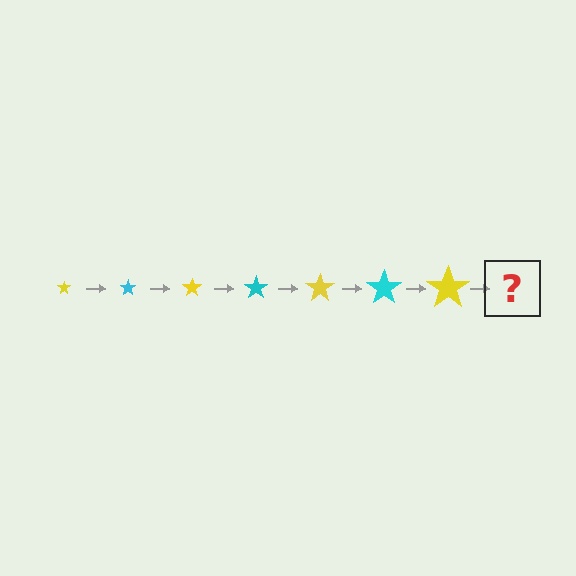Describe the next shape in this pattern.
It should be a cyan star, larger than the previous one.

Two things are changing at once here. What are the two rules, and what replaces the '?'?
The two rules are that the star grows larger each step and the color cycles through yellow and cyan. The '?' should be a cyan star, larger than the previous one.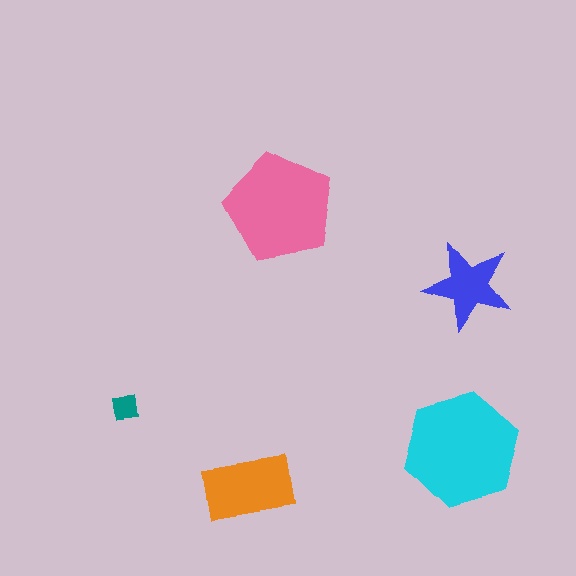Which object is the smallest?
The teal square.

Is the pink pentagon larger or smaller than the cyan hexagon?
Smaller.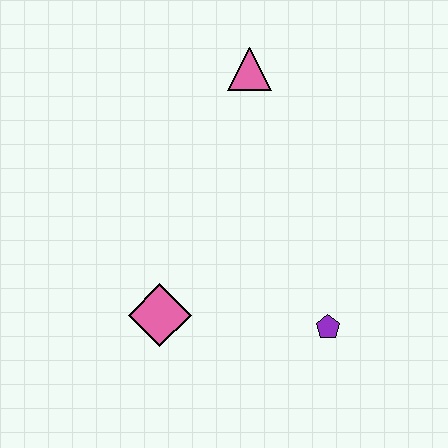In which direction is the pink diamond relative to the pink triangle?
The pink diamond is below the pink triangle.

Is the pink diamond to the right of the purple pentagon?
No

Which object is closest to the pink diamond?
The purple pentagon is closest to the pink diamond.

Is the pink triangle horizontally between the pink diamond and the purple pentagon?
Yes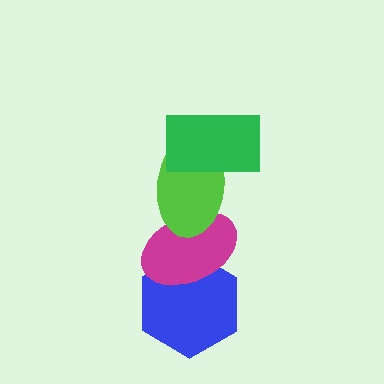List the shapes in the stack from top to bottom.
From top to bottom: the green rectangle, the lime ellipse, the magenta ellipse, the blue hexagon.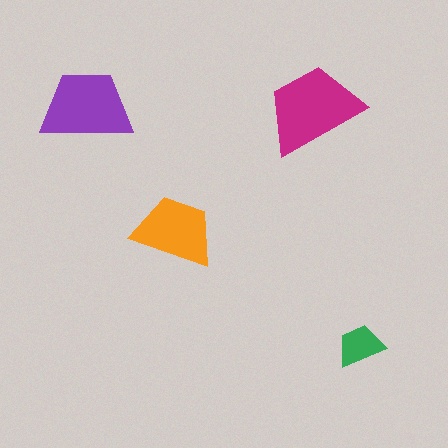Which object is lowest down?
The green trapezoid is bottommost.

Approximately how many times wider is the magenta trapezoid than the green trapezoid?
About 2 times wider.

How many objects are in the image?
There are 4 objects in the image.